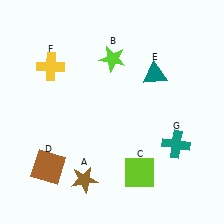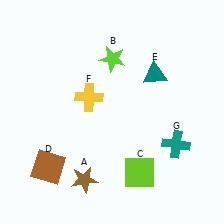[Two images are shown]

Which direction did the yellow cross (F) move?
The yellow cross (F) moved right.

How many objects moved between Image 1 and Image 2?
1 object moved between the two images.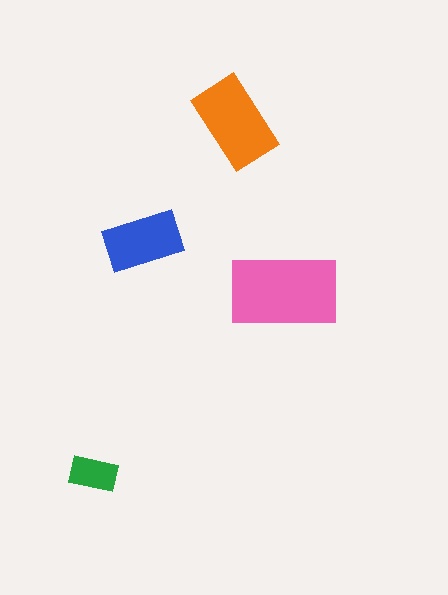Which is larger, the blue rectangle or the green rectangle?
The blue one.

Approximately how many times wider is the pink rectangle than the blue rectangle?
About 1.5 times wider.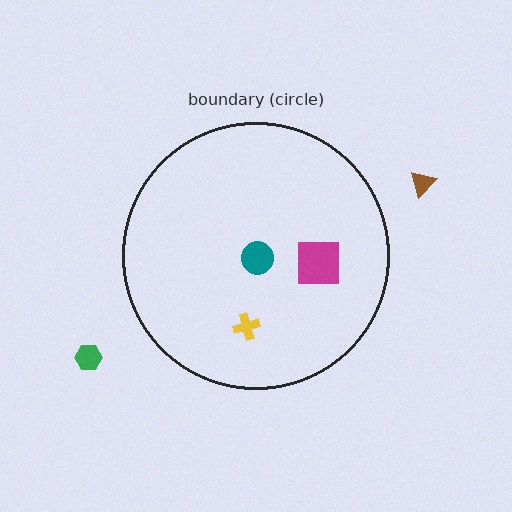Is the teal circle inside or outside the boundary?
Inside.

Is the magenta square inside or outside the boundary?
Inside.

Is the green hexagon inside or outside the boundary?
Outside.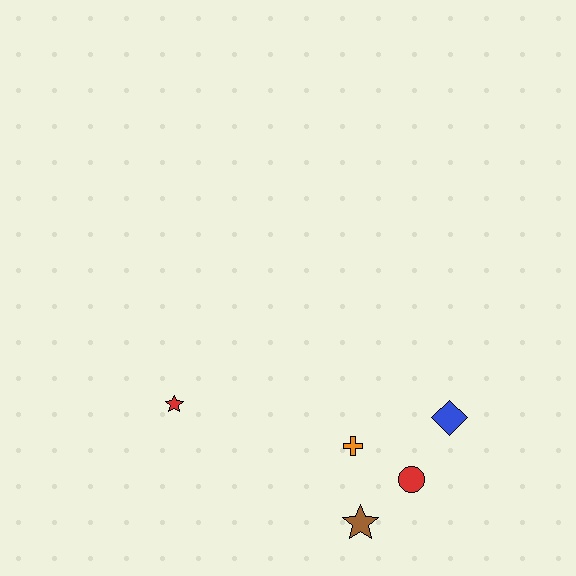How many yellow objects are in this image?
There are no yellow objects.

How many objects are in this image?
There are 5 objects.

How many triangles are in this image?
There are no triangles.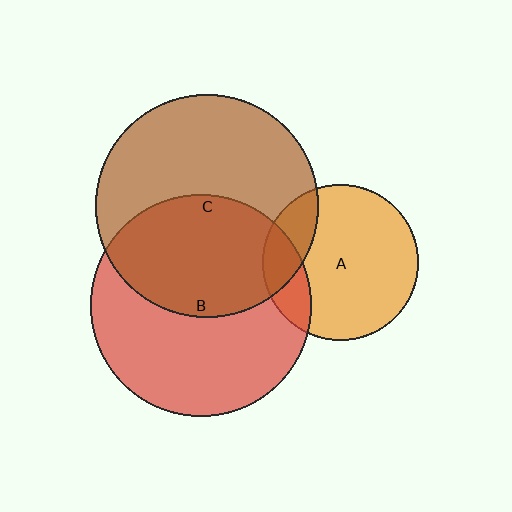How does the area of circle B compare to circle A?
Approximately 2.0 times.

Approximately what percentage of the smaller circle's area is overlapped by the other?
Approximately 45%.